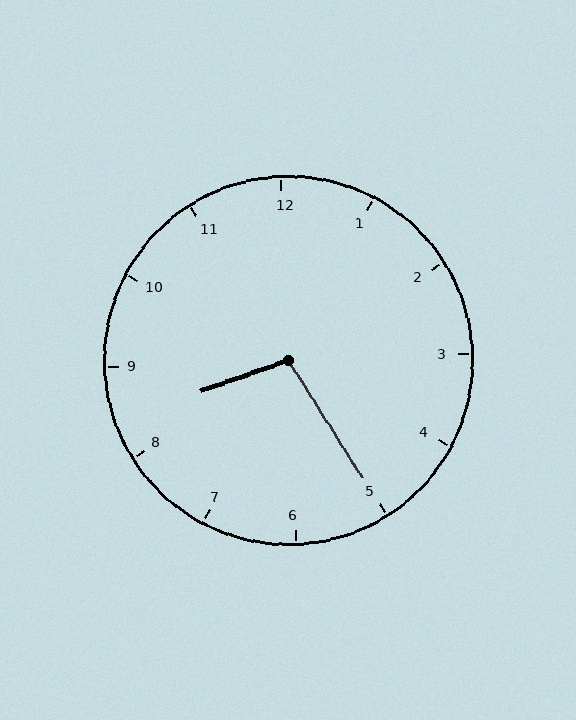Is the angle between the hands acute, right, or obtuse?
It is obtuse.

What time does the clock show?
8:25.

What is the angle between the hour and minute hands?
Approximately 102 degrees.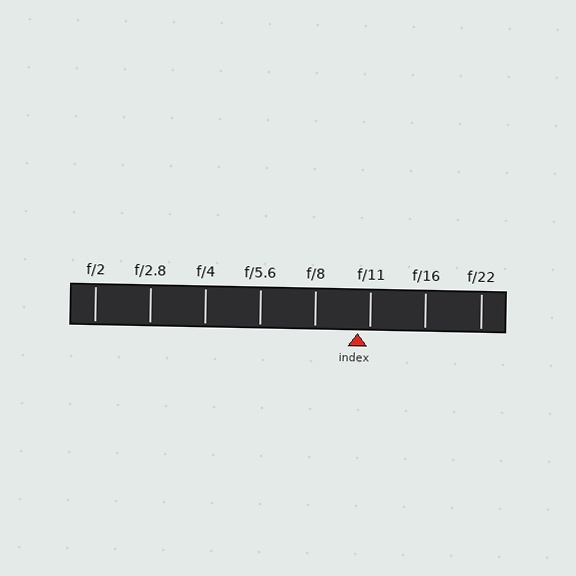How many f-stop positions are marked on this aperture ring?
There are 8 f-stop positions marked.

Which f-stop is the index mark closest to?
The index mark is closest to f/11.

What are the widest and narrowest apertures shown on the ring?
The widest aperture shown is f/2 and the narrowest is f/22.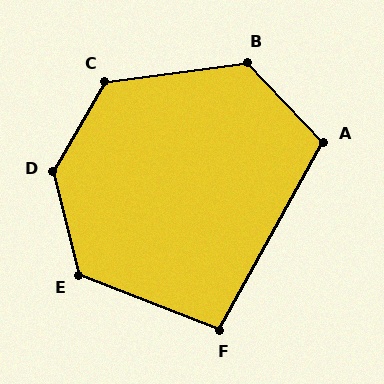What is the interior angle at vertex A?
Approximately 107 degrees (obtuse).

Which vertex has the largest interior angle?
D, at approximately 136 degrees.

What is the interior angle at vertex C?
Approximately 127 degrees (obtuse).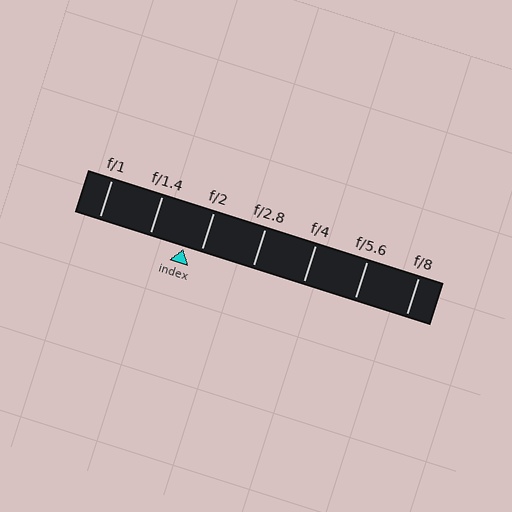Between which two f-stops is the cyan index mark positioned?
The index mark is between f/1.4 and f/2.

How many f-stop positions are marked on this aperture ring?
There are 7 f-stop positions marked.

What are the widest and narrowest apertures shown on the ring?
The widest aperture shown is f/1 and the narrowest is f/8.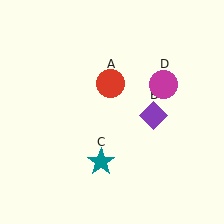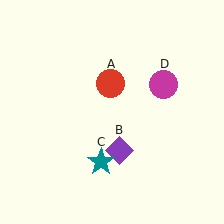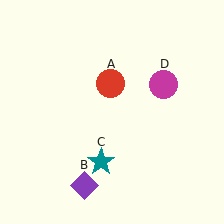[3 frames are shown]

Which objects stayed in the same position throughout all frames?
Red circle (object A) and teal star (object C) and magenta circle (object D) remained stationary.